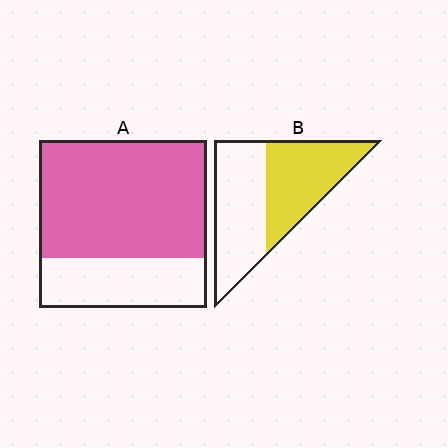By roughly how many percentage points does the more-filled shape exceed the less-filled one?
By roughly 20 percentage points (A over B).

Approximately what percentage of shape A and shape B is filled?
A is approximately 70% and B is approximately 50%.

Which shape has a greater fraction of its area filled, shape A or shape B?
Shape A.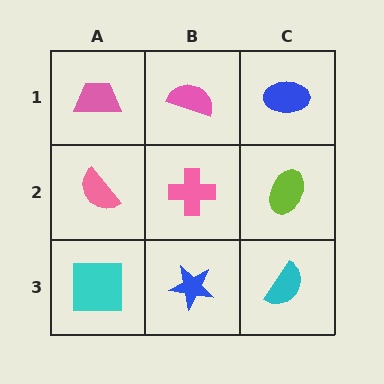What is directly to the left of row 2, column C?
A pink cross.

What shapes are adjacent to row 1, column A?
A pink semicircle (row 2, column A), a pink semicircle (row 1, column B).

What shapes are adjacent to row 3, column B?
A pink cross (row 2, column B), a cyan square (row 3, column A), a cyan semicircle (row 3, column C).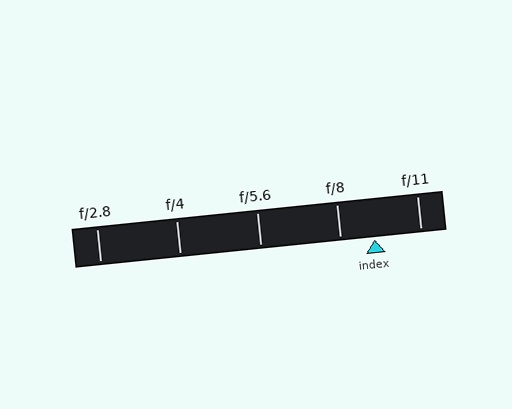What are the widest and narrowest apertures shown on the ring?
The widest aperture shown is f/2.8 and the narrowest is f/11.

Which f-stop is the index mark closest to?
The index mark is closest to f/8.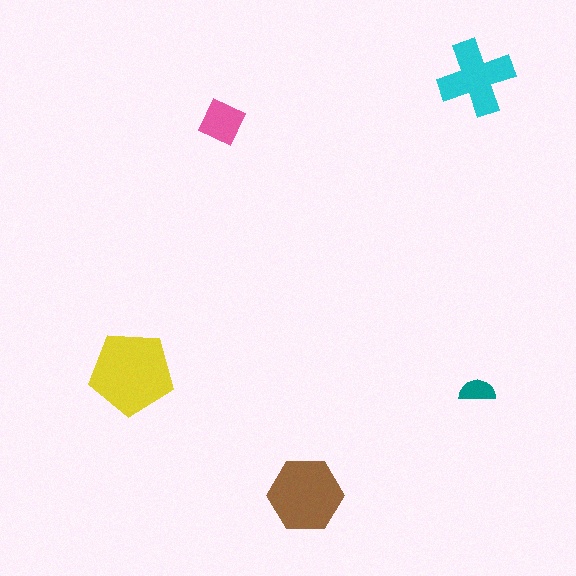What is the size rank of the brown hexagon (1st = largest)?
2nd.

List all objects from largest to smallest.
The yellow pentagon, the brown hexagon, the cyan cross, the pink square, the teal semicircle.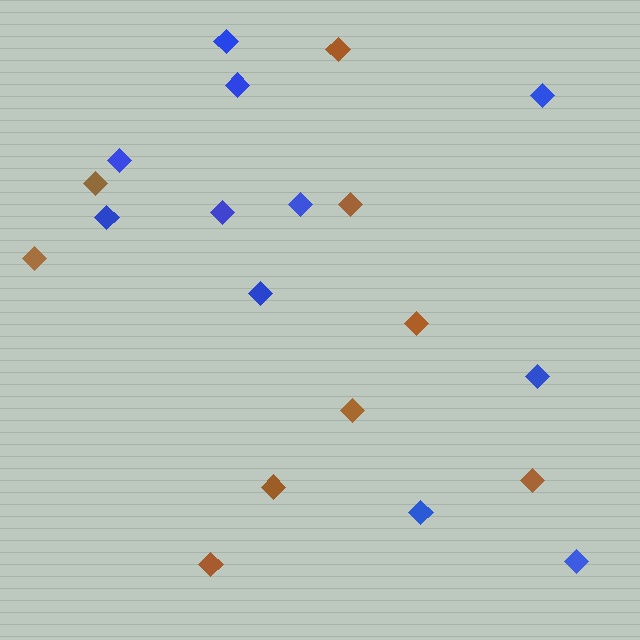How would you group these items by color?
There are 2 groups: one group of brown diamonds (9) and one group of blue diamonds (11).